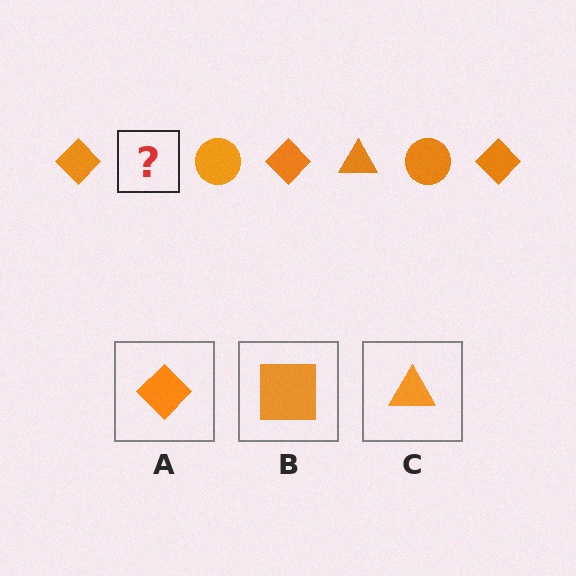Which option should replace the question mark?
Option C.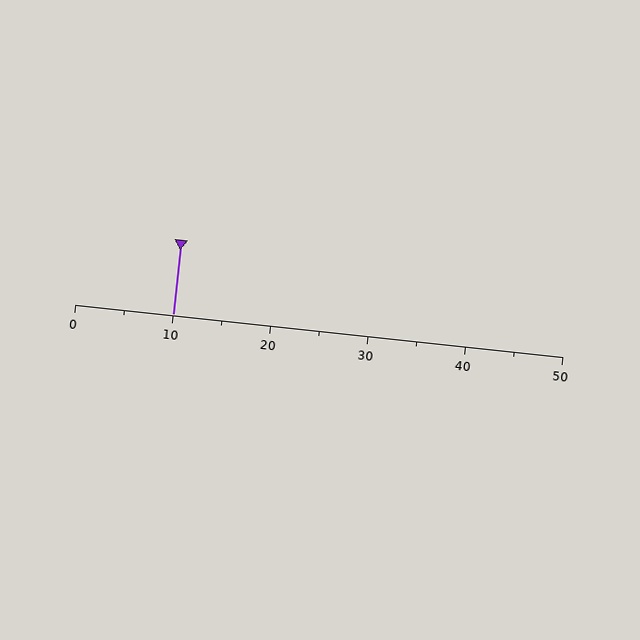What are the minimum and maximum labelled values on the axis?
The axis runs from 0 to 50.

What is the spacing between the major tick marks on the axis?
The major ticks are spaced 10 apart.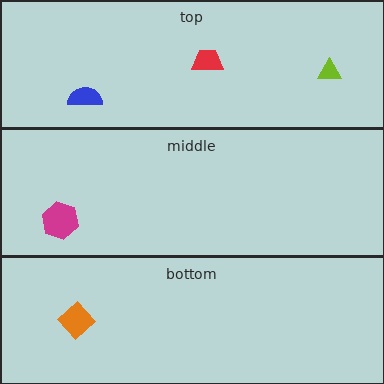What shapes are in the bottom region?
The orange diamond.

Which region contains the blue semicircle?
The top region.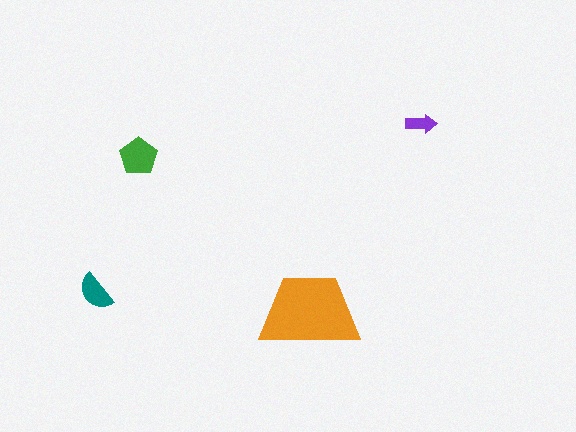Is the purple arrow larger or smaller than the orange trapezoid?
Smaller.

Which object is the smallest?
The purple arrow.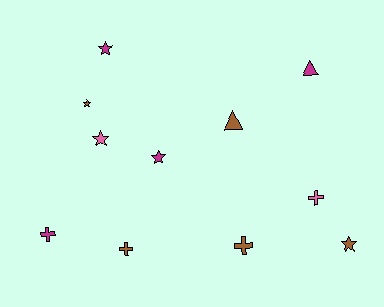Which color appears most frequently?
Brown, with 5 objects.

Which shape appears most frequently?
Star, with 5 objects.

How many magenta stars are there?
There are 2 magenta stars.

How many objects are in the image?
There are 11 objects.